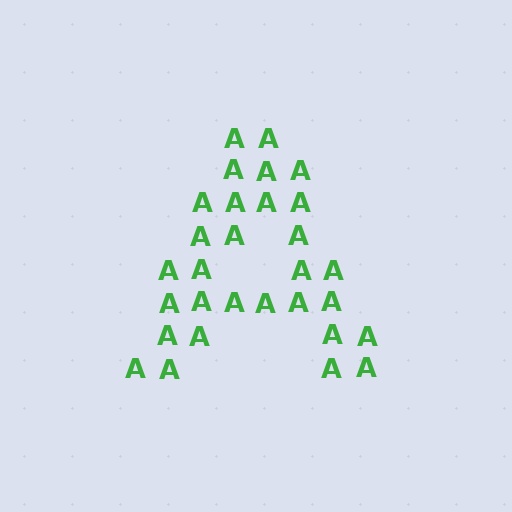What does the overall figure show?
The overall figure shows the letter A.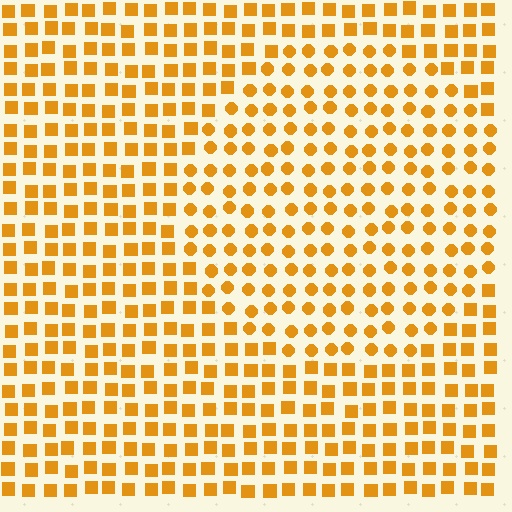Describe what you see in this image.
The image is filled with small orange elements arranged in a uniform grid. A circle-shaped region contains circles, while the surrounding area contains squares. The boundary is defined purely by the change in element shape.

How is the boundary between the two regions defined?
The boundary is defined by a change in element shape: circles inside vs. squares outside. All elements share the same color and spacing.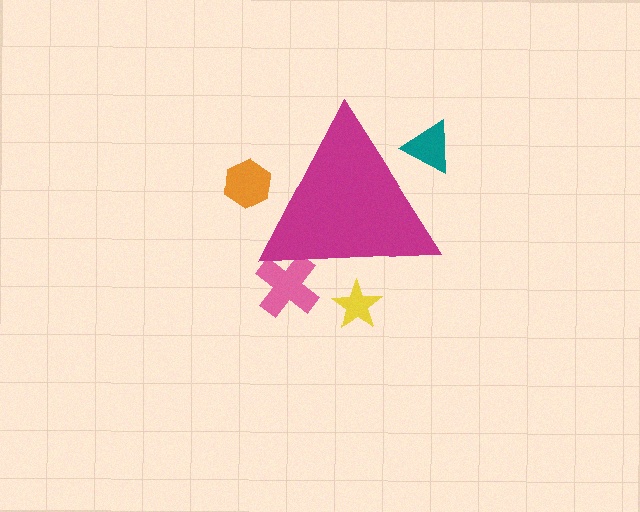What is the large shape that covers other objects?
A magenta triangle.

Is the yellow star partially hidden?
Yes, the yellow star is partially hidden behind the magenta triangle.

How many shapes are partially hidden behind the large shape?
4 shapes are partially hidden.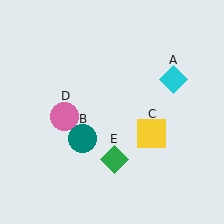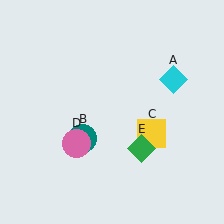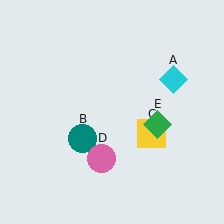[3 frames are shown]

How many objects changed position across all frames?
2 objects changed position: pink circle (object D), green diamond (object E).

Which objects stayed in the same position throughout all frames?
Cyan diamond (object A) and teal circle (object B) and yellow square (object C) remained stationary.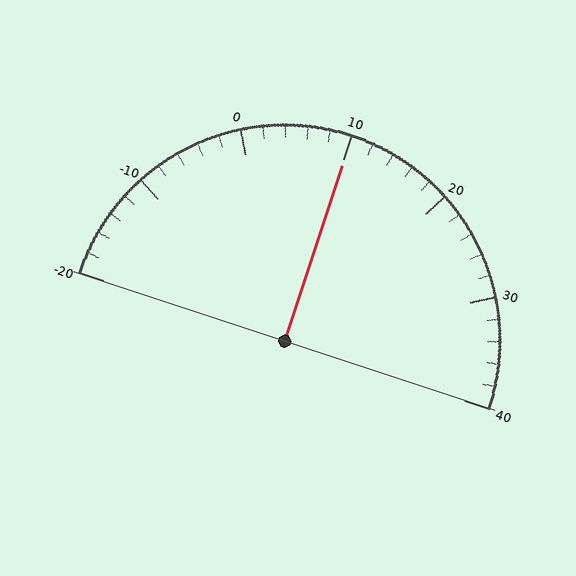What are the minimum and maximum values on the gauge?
The gauge ranges from -20 to 40.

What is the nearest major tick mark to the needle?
The nearest major tick mark is 10.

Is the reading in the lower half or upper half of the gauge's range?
The reading is in the upper half of the range (-20 to 40).